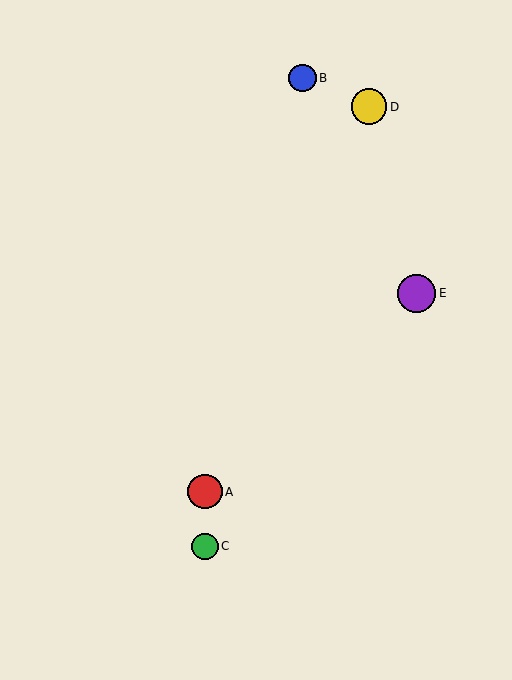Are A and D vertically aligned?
No, A is at x≈205 and D is at x≈369.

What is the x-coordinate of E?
Object E is at x≈416.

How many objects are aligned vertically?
2 objects (A, C) are aligned vertically.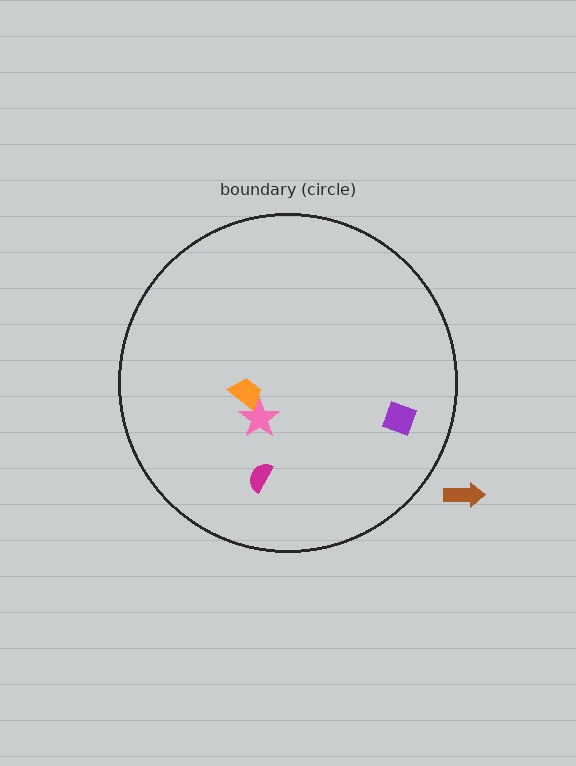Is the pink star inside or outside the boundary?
Inside.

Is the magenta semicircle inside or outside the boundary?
Inside.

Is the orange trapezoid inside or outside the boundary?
Inside.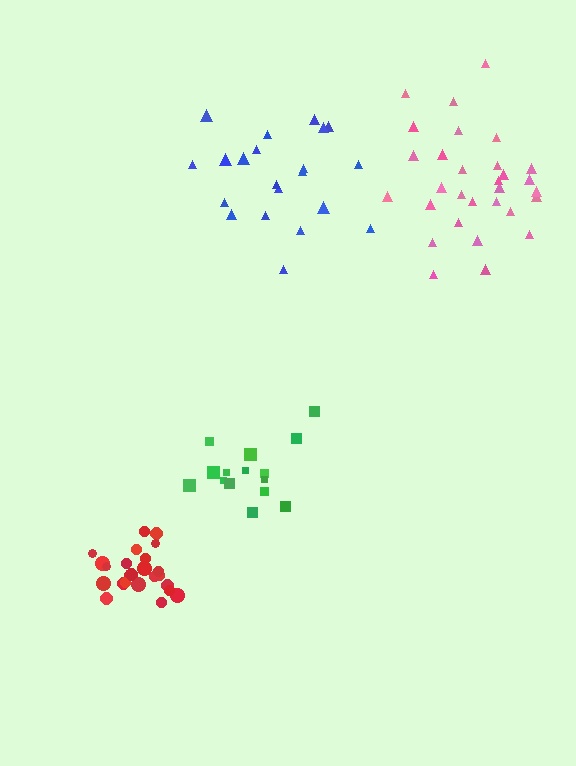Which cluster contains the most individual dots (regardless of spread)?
Pink (30).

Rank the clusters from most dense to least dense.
red, green, pink, blue.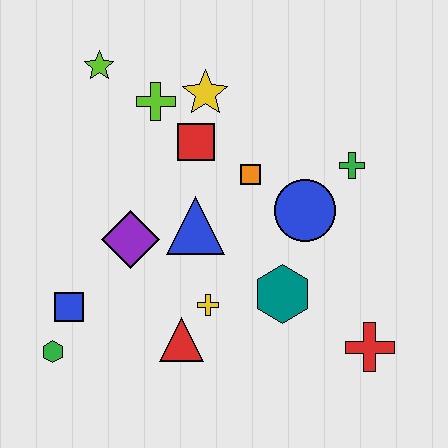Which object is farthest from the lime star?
The red cross is farthest from the lime star.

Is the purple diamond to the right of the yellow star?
No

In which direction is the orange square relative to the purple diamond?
The orange square is to the right of the purple diamond.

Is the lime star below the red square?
No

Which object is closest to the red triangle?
The yellow cross is closest to the red triangle.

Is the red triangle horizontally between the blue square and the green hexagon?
No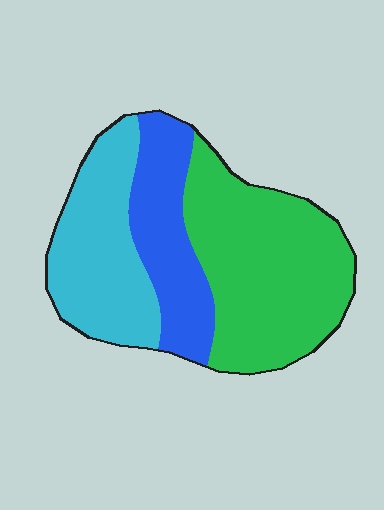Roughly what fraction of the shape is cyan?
Cyan covers roughly 30% of the shape.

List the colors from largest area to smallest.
From largest to smallest: green, cyan, blue.